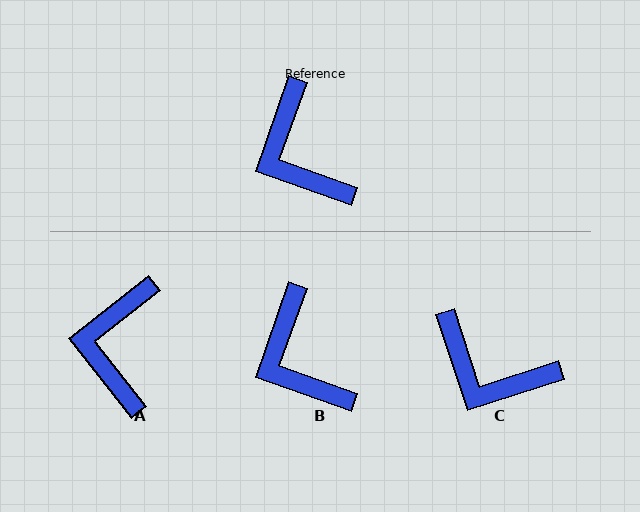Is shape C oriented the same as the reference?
No, it is off by about 37 degrees.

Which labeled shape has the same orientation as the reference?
B.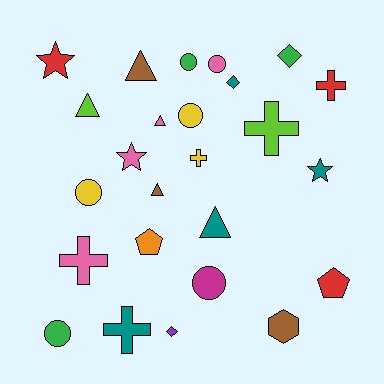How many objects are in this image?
There are 25 objects.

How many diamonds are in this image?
There are 3 diamonds.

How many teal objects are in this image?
There are 4 teal objects.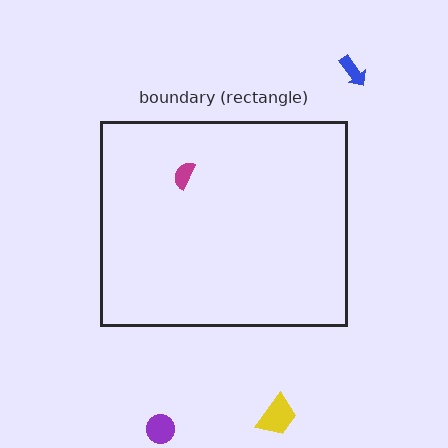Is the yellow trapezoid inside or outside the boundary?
Outside.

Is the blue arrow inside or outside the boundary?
Outside.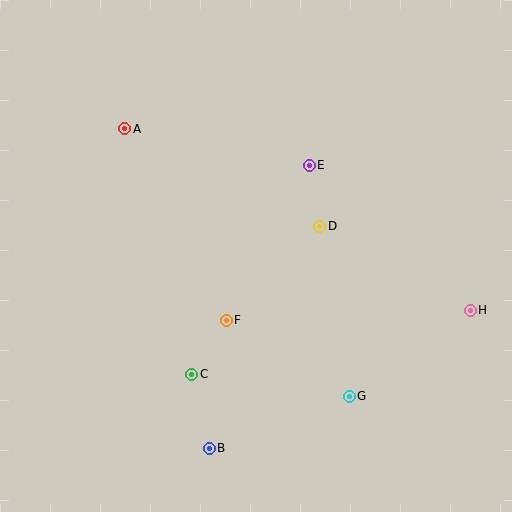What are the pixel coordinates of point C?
Point C is at (192, 374).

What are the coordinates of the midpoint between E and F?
The midpoint between E and F is at (268, 243).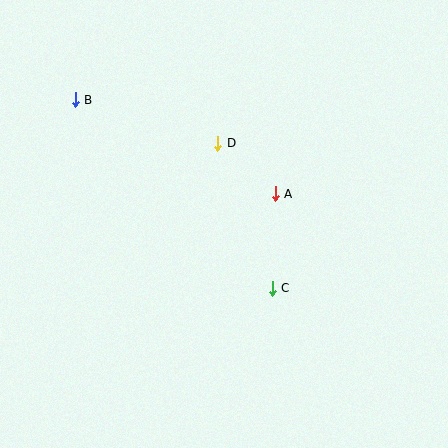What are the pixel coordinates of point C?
Point C is at (272, 288).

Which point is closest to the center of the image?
Point A at (275, 194) is closest to the center.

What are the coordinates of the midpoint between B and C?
The midpoint between B and C is at (174, 194).